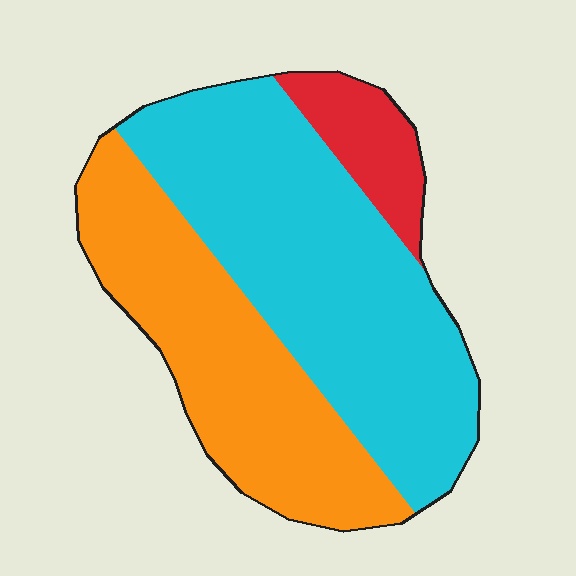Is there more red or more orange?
Orange.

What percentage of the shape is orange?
Orange covers 37% of the shape.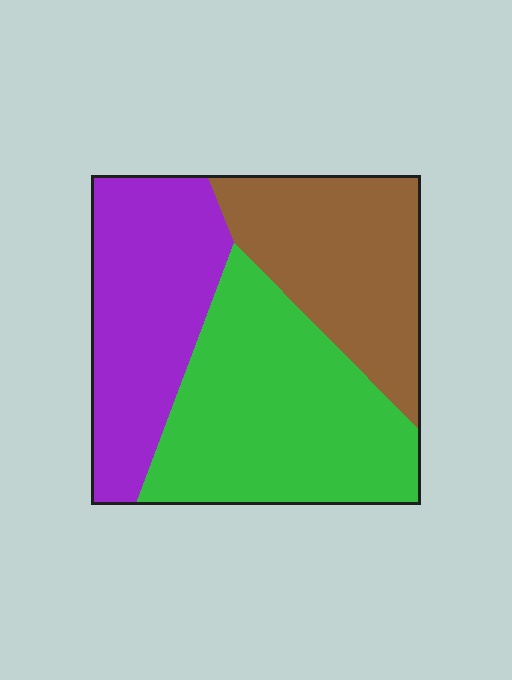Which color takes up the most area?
Green, at roughly 40%.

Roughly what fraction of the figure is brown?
Brown takes up about one quarter (1/4) of the figure.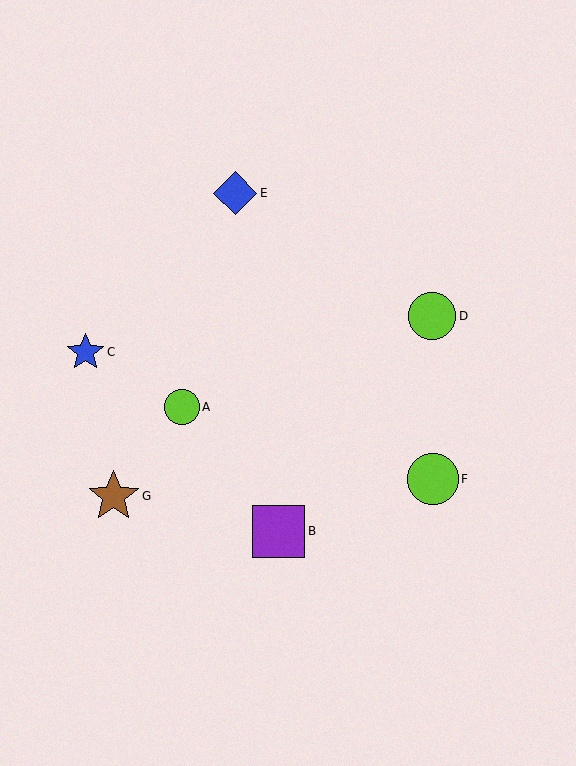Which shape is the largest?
The purple square (labeled B) is the largest.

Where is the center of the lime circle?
The center of the lime circle is at (432, 316).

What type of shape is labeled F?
Shape F is a lime circle.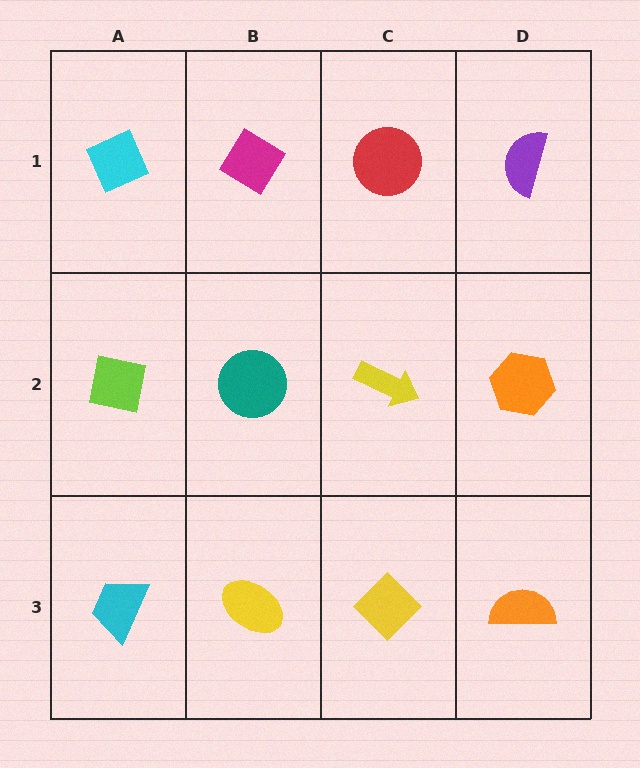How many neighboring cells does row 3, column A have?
2.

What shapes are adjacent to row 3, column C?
A yellow arrow (row 2, column C), a yellow ellipse (row 3, column B), an orange semicircle (row 3, column D).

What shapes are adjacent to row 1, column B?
A teal circle (row 2, column B), a cyan diamond (row 1, column A), a red circle (row 1, column C).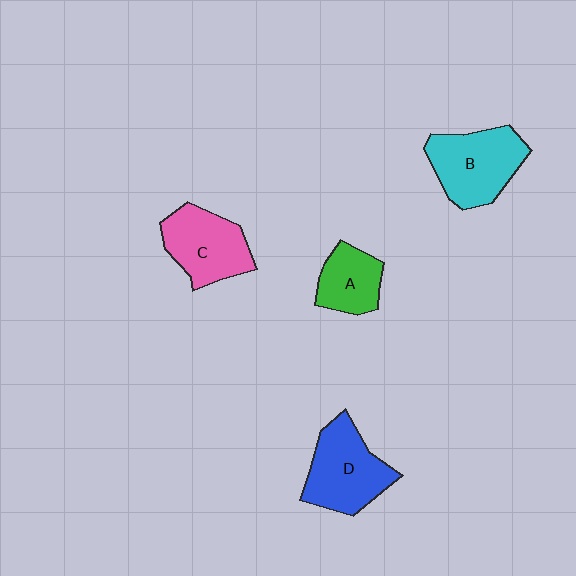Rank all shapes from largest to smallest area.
From largest to smallest: B (cyan), D (blue), C (pink), A (green).